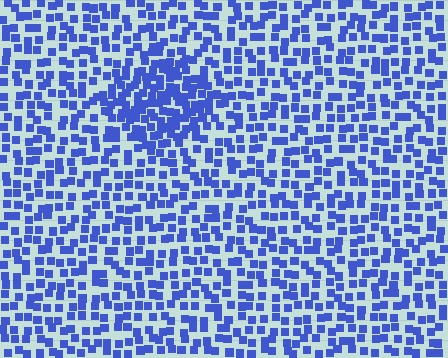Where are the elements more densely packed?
The elements are more densely packed inside the diamond boundary.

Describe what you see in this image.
The image contains small blue elements arranged at two different densities. A diamond-shaped region is visible where the elements are more densely packed than the surrounding area.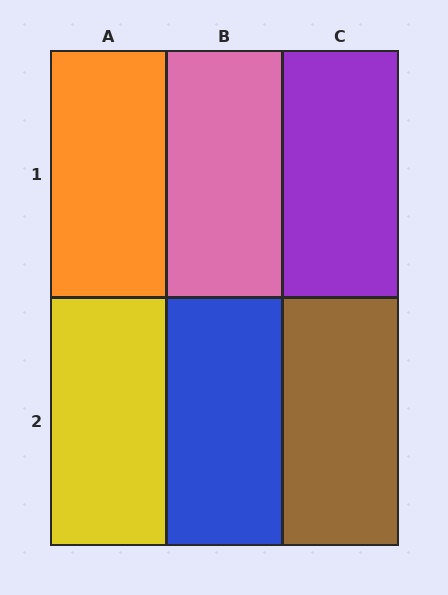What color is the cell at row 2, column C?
Brown.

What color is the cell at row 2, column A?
Yellow.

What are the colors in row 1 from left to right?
Orange, pink, purple.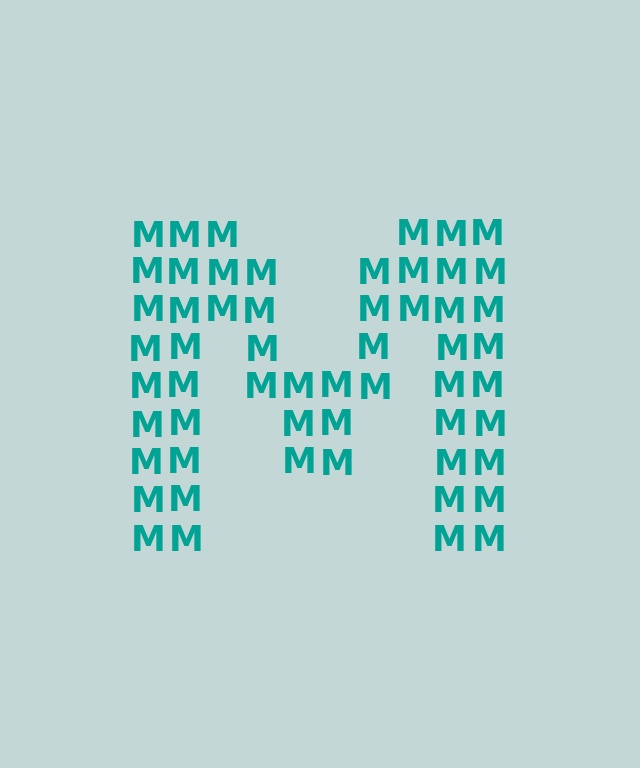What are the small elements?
The small elements are letter M's.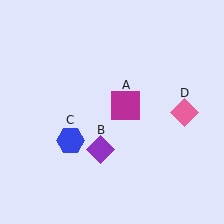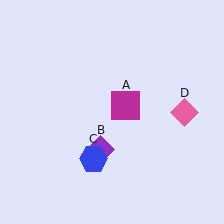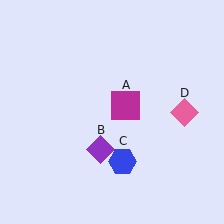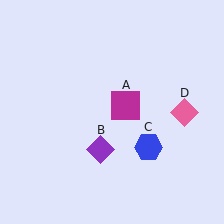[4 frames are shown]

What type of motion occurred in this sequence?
The blue hexagon (object C) rotated counterclockwise around the center of the scene.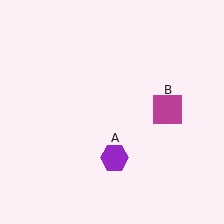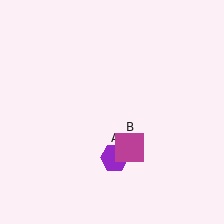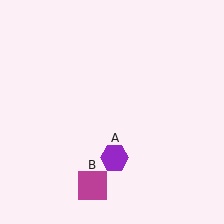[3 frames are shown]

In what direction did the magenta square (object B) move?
The magenta square (object B) moved down and to the left.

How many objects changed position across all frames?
1 object changed position: magenta square (object B).